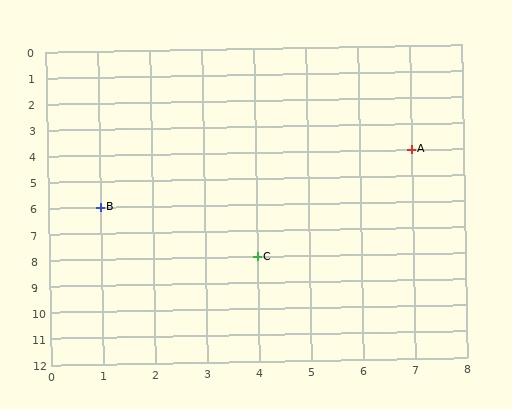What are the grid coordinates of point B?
Point B is at grid coordinates (1, 6).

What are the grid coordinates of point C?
Point C is at grid coordinates (4, 8).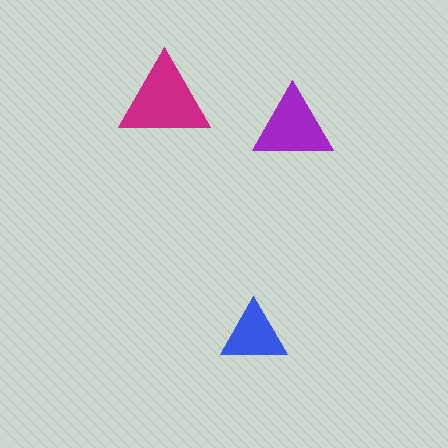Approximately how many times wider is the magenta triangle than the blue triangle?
About 1.5 times wider.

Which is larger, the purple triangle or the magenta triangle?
The magenta one.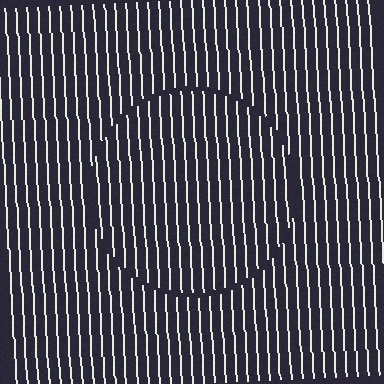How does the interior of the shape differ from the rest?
The interior of the shape contains the same grating, shifted by half a period — the contour is defined by the phase discontinuity where line-ends from the inner and outer gratings abut.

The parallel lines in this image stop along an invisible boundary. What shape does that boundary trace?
An illusory circle. The interior of the shape contains the same grating, shifted by half a period — the contour is defined by the phase discontinuity where line-ends from the inner and outer gratings abut.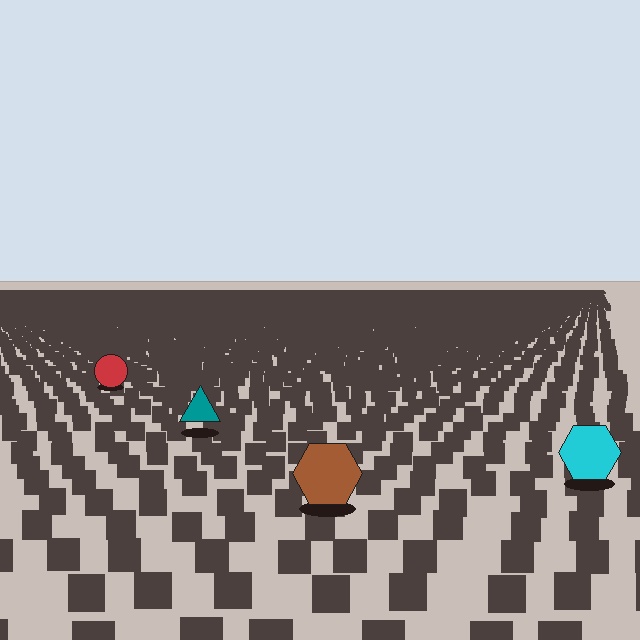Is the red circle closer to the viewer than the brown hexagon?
No. The brown hexagon is closer — you can tell from the texture gradient: the ground texture is coarser near it.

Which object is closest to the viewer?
The brown hexagon is closest. The texture marks near it are larger and more spread out.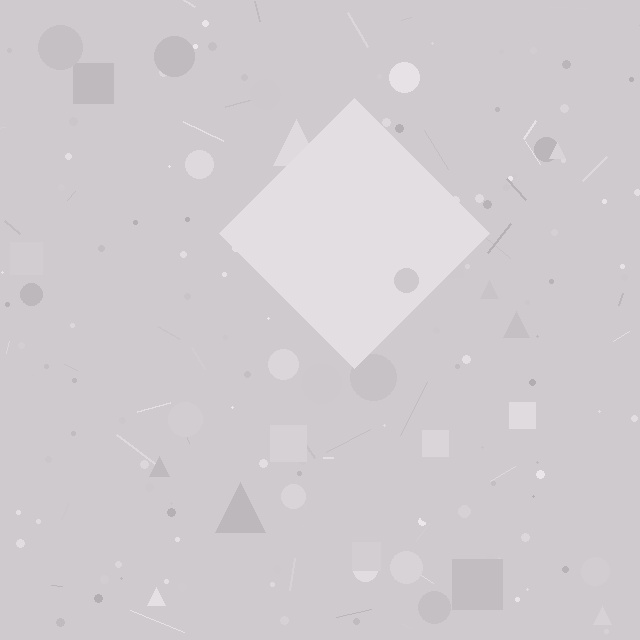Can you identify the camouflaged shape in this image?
The camouflaged shape is a diamond.